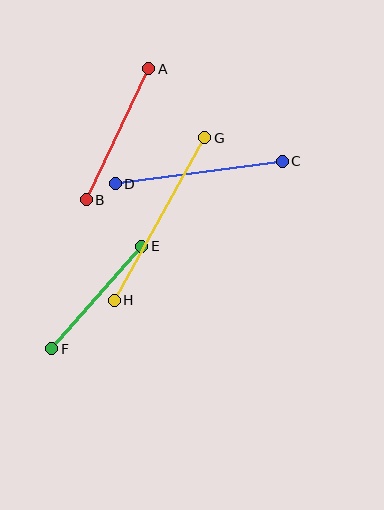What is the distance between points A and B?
The distance is approximately 145 pixels.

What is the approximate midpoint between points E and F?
The midpoint is at approximately (97, 298) pixels.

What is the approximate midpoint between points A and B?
The midpoint is at approximately (117, 134) pixels.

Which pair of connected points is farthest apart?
Points G and H are farthest apart.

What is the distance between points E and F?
The distance is approximately 137 pixels.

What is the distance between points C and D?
The distance is approximately 168 pixels.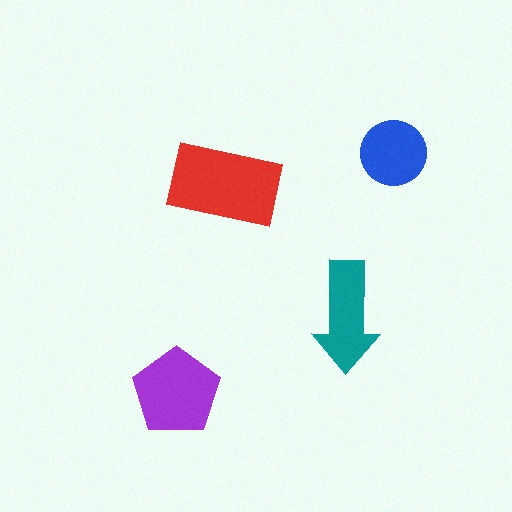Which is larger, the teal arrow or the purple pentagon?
The purple pentagon.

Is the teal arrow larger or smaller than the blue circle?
Larger.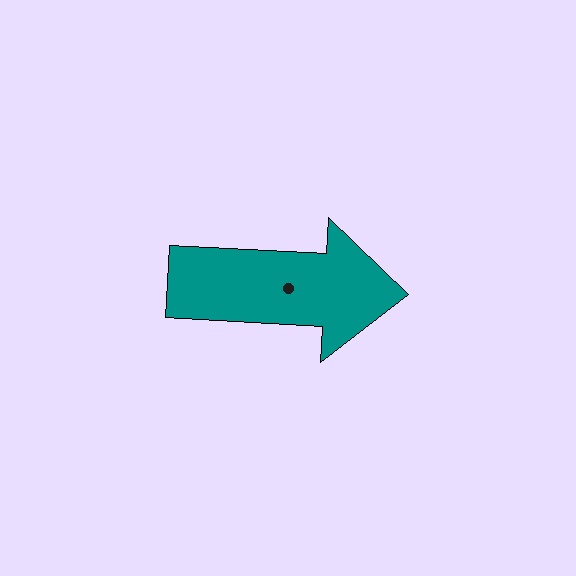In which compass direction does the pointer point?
East.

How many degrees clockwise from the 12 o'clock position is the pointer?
Approximately 93 degrees.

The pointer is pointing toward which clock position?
Roughly 3 o'clock.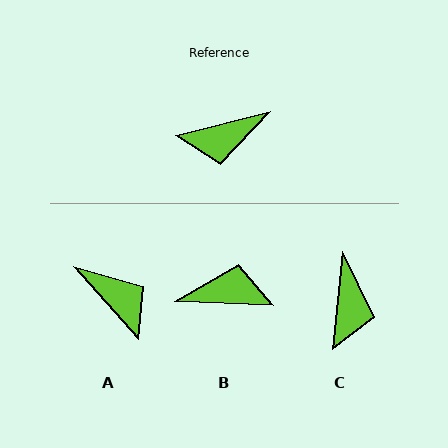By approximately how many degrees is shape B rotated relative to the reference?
Approximately 163 degrees counter-clockwise.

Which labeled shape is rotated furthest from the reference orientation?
B, about 163 degrees away.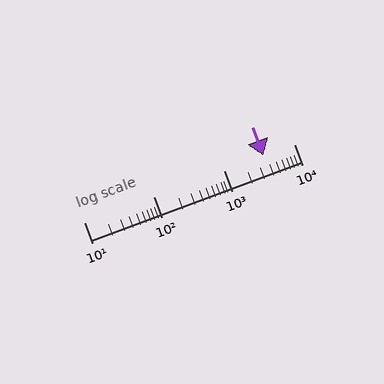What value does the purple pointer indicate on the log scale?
The pointer indicates approximately 3700.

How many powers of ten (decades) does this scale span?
The scale spans 3 decades, from 10 to 10000.